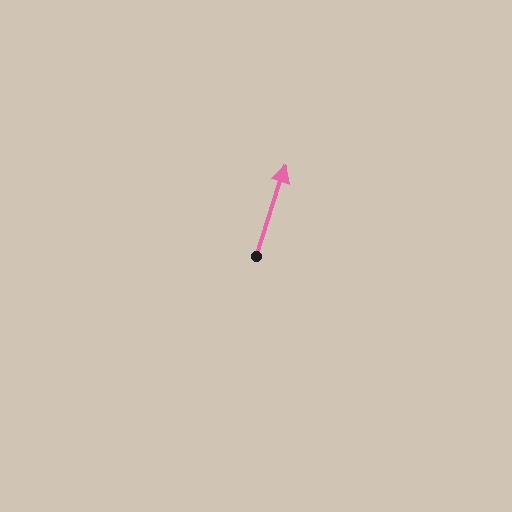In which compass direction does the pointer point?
North.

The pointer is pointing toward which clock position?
Roughly 1 o'clock.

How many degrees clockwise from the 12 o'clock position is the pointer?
Approximately 18 degrees.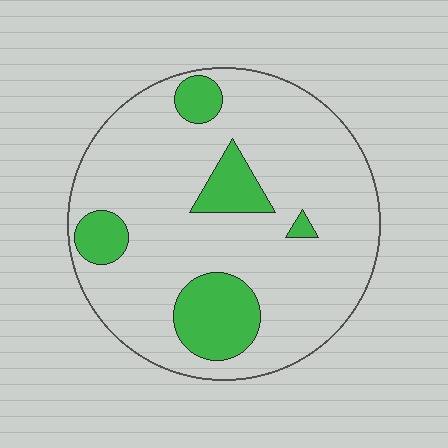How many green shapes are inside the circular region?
5.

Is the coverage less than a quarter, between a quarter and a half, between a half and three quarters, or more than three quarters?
Less than a quarter.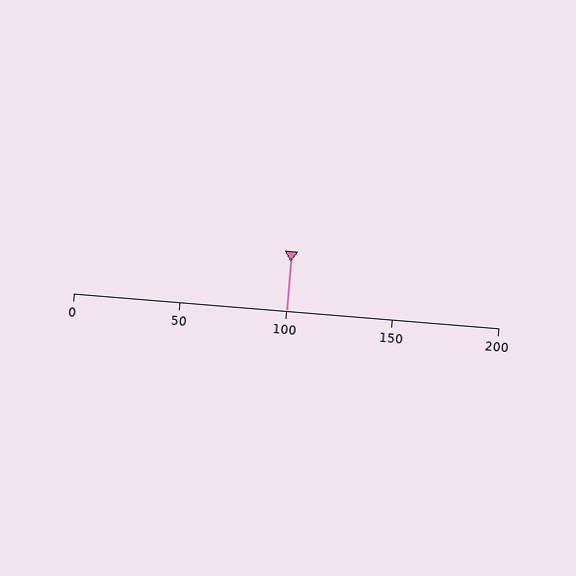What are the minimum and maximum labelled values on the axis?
The axis runs from 0 to 200.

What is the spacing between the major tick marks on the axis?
The major ticks are spaced 50 apart.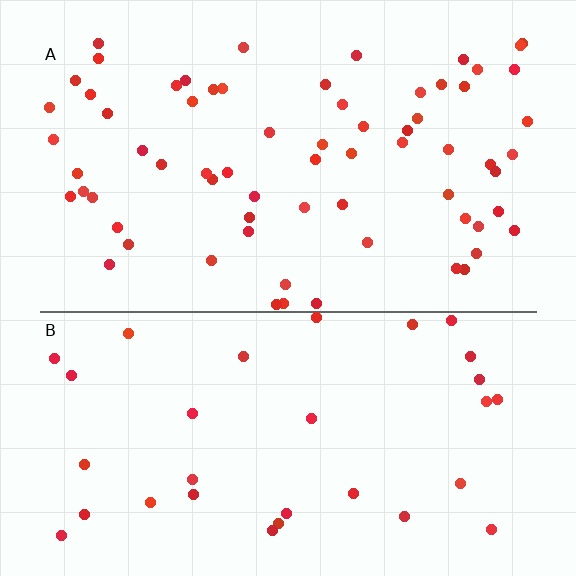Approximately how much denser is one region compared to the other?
Approximately 2.2× — region A over region B.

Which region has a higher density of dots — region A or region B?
A (the top).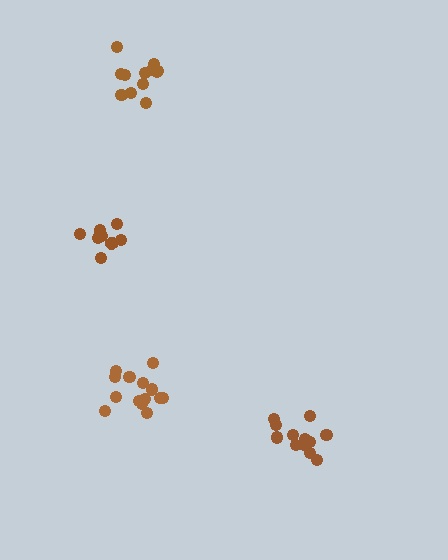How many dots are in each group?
Group 1: 12 dots, Group 2: 10 dots, Group 3: 14 dots, Group 4: 12 dots (48 total).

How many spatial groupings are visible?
There are 4 spatial groupings.